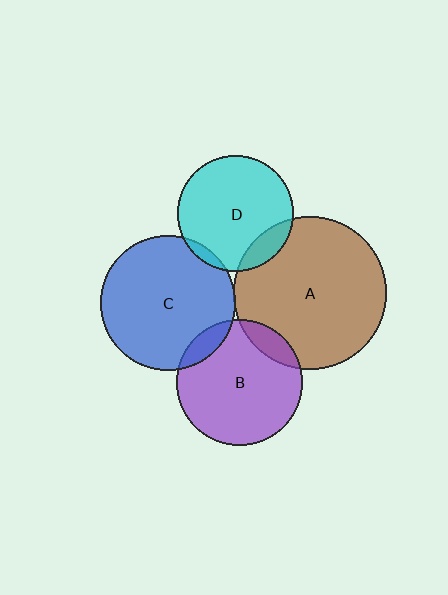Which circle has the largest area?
Circle A (brown).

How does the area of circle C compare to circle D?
Approximately 1.4 times.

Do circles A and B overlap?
Yes.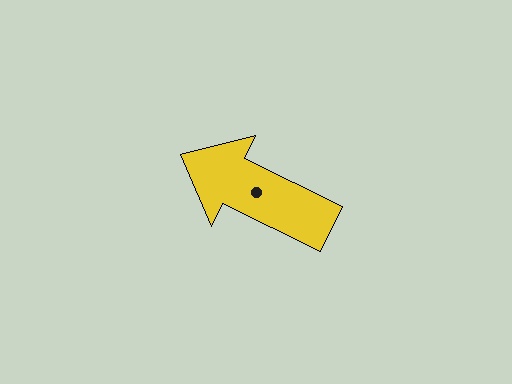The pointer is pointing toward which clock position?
Roughly 10 o'clock.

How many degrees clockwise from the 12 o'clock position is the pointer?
Approximately 296 degrees.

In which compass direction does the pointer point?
Northwest.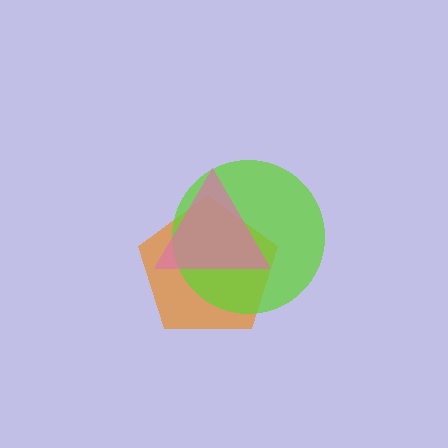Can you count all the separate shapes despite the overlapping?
Yes, there are 3 separate shapes.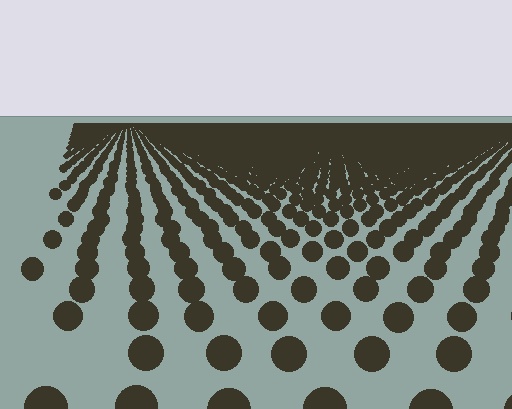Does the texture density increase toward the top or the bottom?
Density increases toward the top.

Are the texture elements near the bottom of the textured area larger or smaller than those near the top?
Larger. Near the bottom, elements are closer to the viewer and appear at a bigger on-screen size.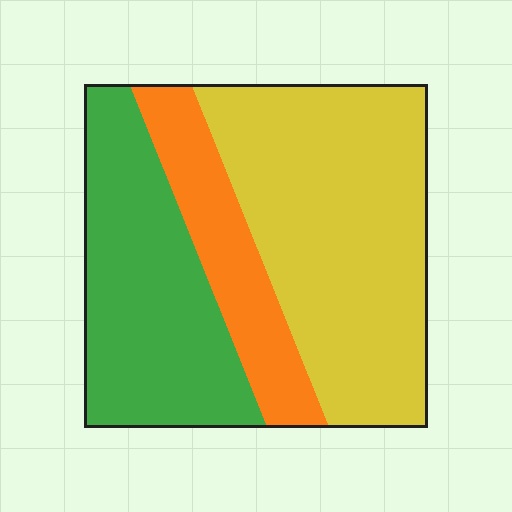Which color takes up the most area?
Yellow, at roughly 50%.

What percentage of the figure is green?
Green covers 33% of the figure.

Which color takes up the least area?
Orange, at roughly 20%.